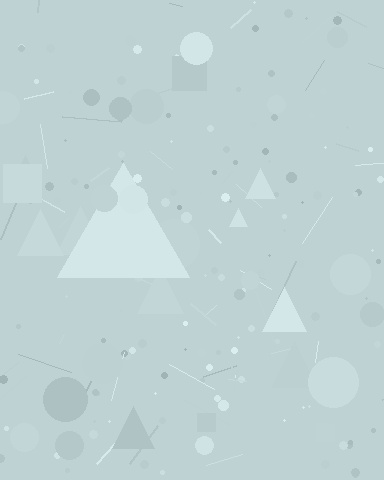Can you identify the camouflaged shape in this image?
The camouflaged shape is a triangle.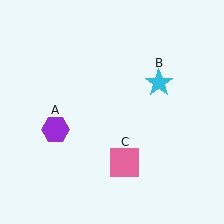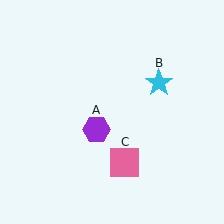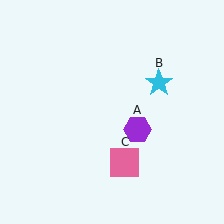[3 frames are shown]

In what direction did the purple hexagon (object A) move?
The purple hexagon (object A) moved right.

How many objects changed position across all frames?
1 object changed position: purple hexagon (object A).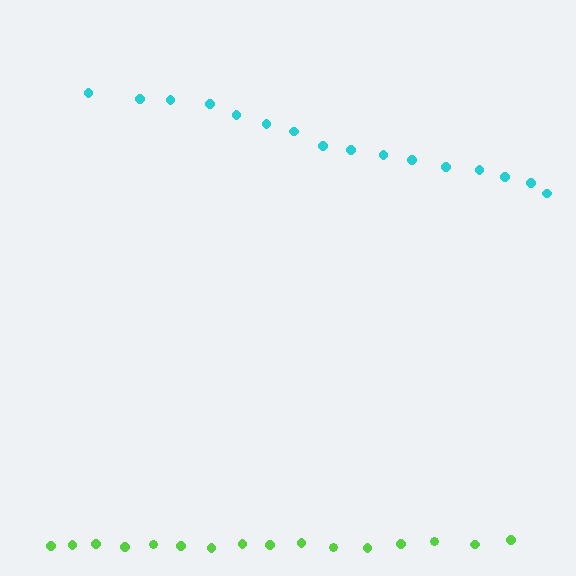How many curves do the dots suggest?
There are 2 distinct paths.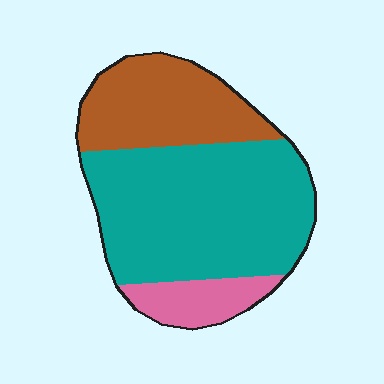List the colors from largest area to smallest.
From largest to smallest: teal, brown, pink.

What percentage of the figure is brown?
Brown takes up between a sixth and a third of the figure.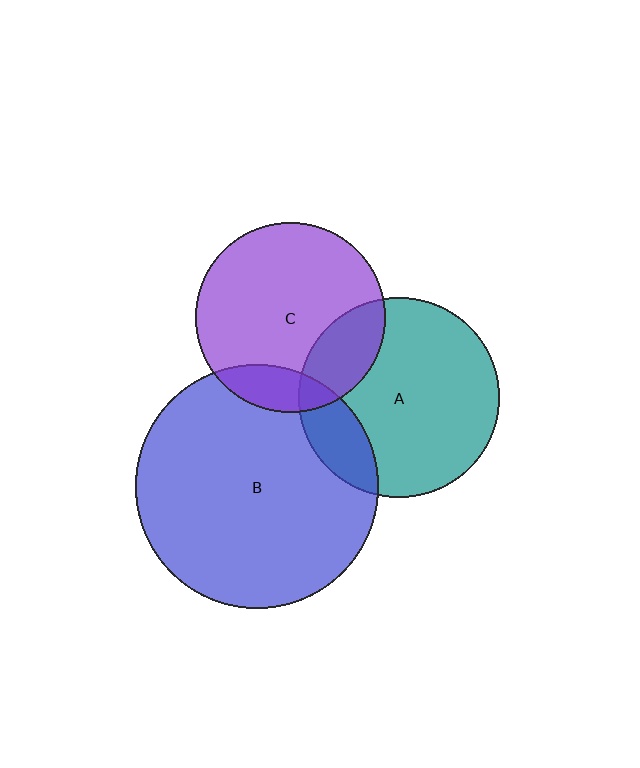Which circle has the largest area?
Circle B (blue).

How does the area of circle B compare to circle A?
Approximately 1.5 times.